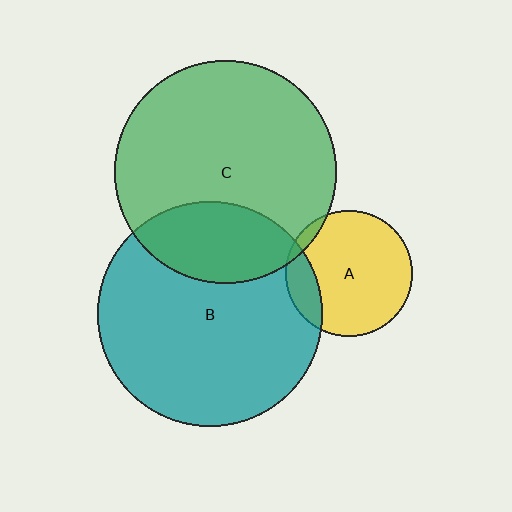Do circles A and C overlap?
Yes.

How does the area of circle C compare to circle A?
Approximately 3.1 times.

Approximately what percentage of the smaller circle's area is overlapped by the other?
Approximately 5%.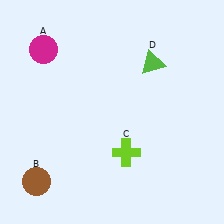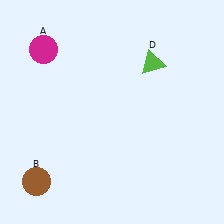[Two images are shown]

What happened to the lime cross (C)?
The lime cross (C) was removed in Image 2. It was in the bottom-right area of Image 1.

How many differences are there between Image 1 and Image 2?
There is 1 difference between the two images.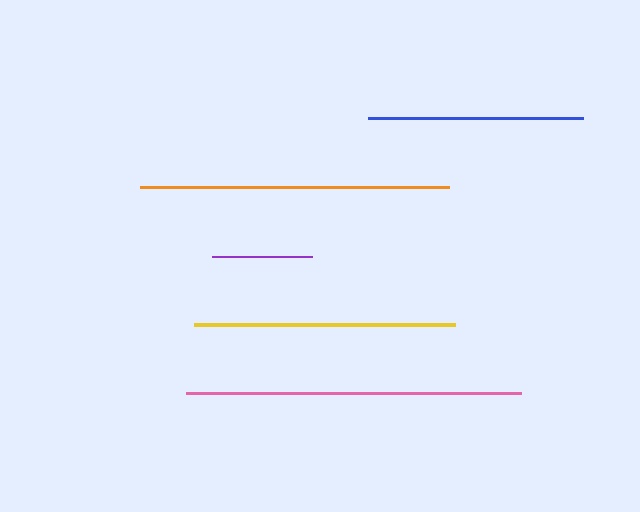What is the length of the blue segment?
The blue segment is approximately 215 pixels long.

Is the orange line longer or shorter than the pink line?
The pink line is longer than the orange line.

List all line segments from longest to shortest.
From longest to shortest: pink, orange, yellow, blue, purple.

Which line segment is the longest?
The pink line is the longest at approximately 335 pixels.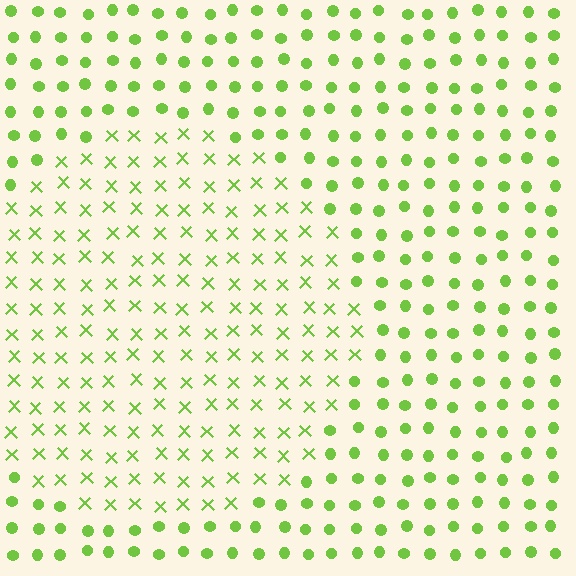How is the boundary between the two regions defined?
The boundary is defined by a change in element shape: X marks inside vs. circles outside. All elements share the same color and spacing.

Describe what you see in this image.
The image is filled with small lime elements arranged in a uniform grid. A circle-shaped region contains X marks, while the surrounding area contains circles. The boundary is defined purely by the change in element shape.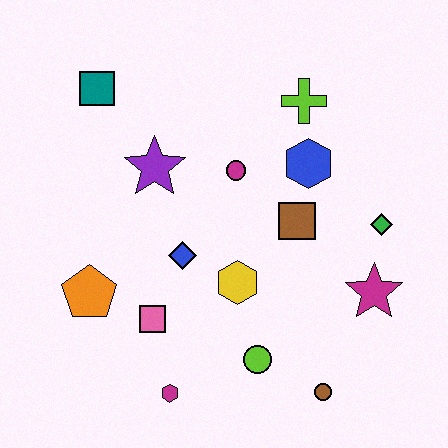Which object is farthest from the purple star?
The brown circle is farthest from the purple star.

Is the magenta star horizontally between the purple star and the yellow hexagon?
No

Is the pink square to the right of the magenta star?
No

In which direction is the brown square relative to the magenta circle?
The brown square is to the right of the magenta circle.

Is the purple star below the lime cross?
Yes